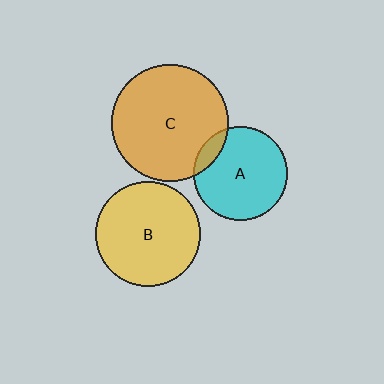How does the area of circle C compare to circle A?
Approximately 1.6 times.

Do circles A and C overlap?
Yes.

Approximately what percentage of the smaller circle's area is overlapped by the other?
Approximately 10%.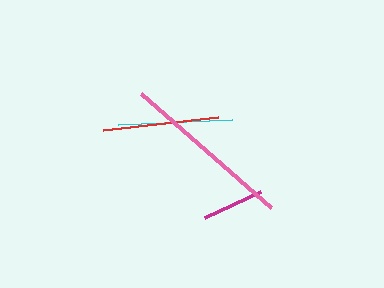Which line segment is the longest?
The pink line is the longest at approximately 173 pixels.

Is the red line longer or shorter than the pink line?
The pink line is longer than the red line.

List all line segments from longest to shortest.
From longest to shortest: pink, red, cyan, magenta.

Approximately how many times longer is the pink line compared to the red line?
The pink line is approximately 1.5 times the length of the red line.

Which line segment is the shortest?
The magenta line is the shortest at approximately 62 pixels.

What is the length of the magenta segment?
The magenta segment is approximately 62 pixels long.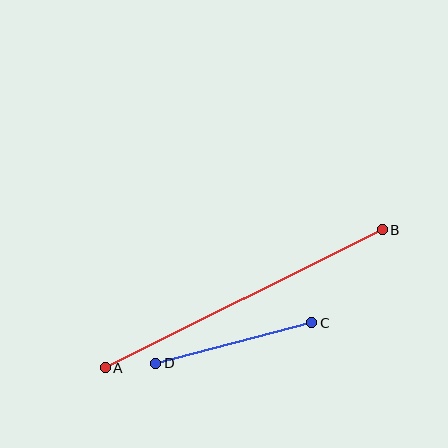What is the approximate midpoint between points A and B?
The midpoint is at approximately (244, 299) pixels.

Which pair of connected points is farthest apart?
Points A and B are farthest apart.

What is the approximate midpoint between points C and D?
The midpoint is at approximately (234, 343) pixels.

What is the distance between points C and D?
The distance is approximately 161 pixels.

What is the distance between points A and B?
The distance is approximately 309 pixels.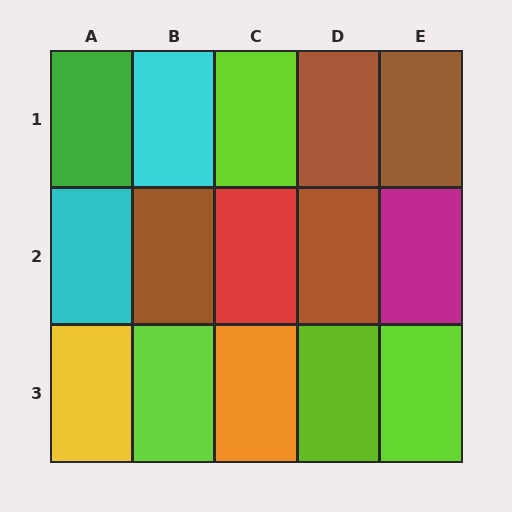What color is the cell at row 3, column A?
Yellow.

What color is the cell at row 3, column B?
Lime.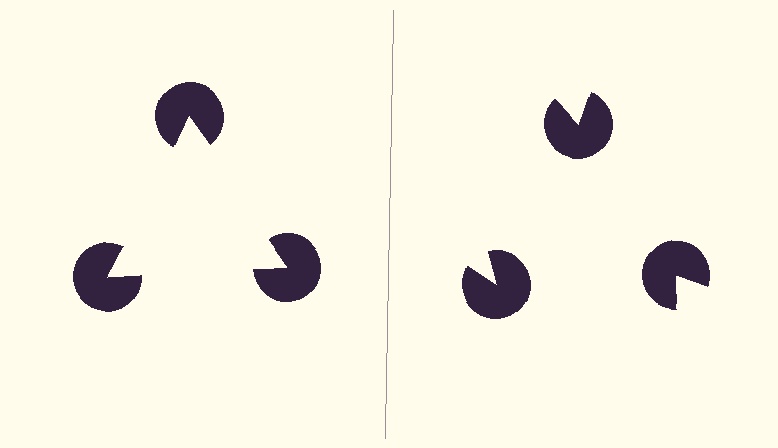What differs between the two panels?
The pac-man discs are positioned identically on both sides; only the wedge orientations differ. On the left they align to a triangle; on the right they are misaligned.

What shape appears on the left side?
An illusory triangle.